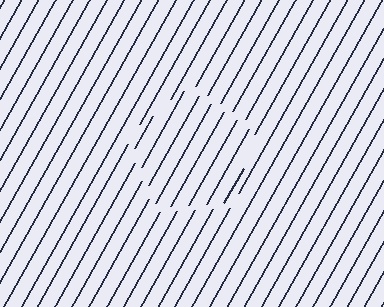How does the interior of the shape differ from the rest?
The interior of the shape contains the same grating, shifted by half a period — the contour is defined by the phase discontinuity where line-ends from the inner and outer gratings abut.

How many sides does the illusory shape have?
5 sides — the line-ends trace a pentagon.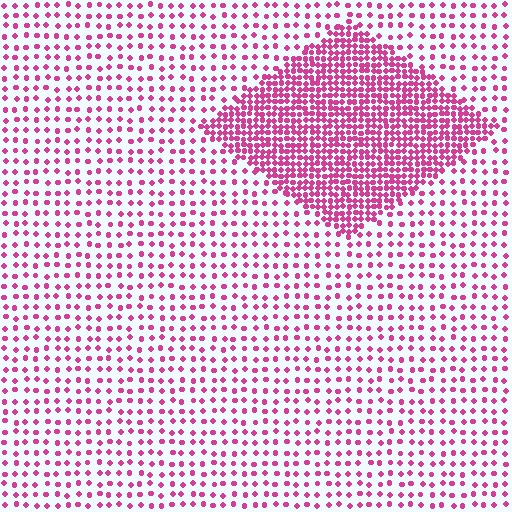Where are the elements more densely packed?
The elements are more densely packed inside the diamond boundary.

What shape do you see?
I see a diamond.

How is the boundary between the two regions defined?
The boundary is defined by a change in element density (approximately 2.8x ratio). All elements are the same color, size, and shape.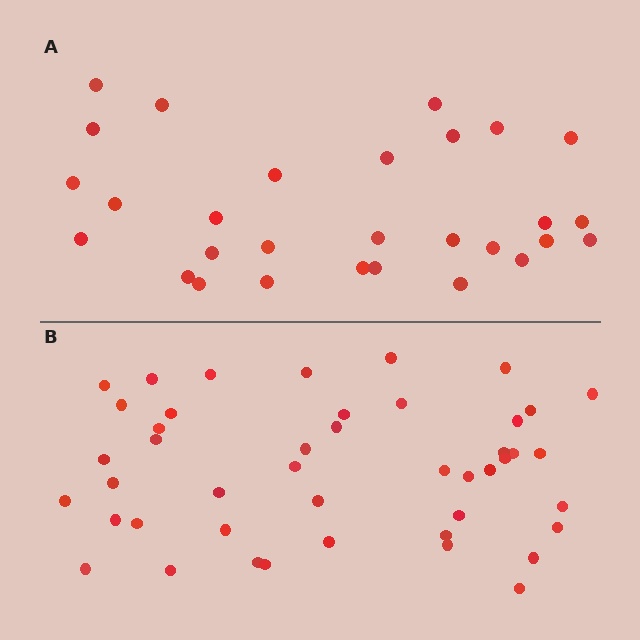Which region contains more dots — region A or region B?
Region B (the bottom region) has more dots.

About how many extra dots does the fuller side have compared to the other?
Region B has approximately 15 more dots than region A.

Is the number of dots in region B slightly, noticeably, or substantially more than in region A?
Region B has substantially more. The ratio is roughly 1.6 to 1.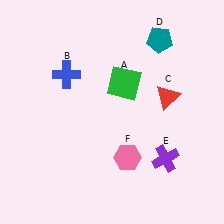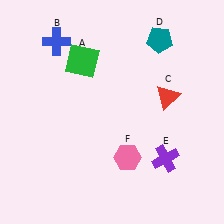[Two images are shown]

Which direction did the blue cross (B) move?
The blue cross (B) moved up.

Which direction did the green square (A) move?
The green square (A) moved left.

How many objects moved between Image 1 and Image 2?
2 objects moved between the two images.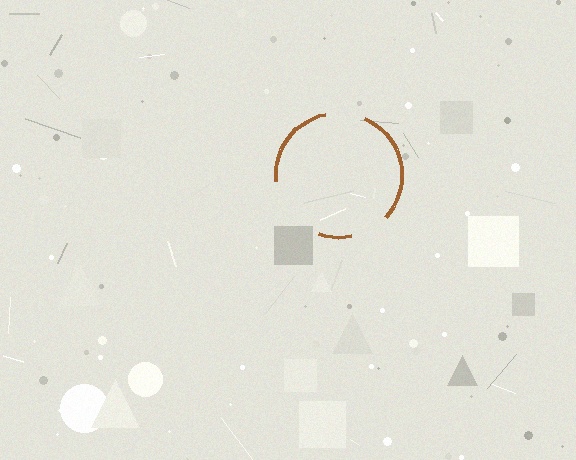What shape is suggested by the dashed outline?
The dashed outline suggests a circle.